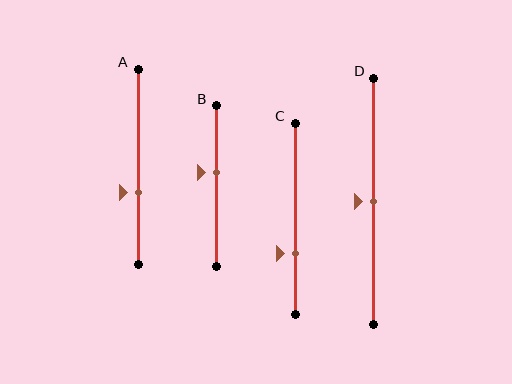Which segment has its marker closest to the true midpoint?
Segment D has its marker closest to the true midpoint.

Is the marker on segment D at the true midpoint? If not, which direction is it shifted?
Yes, the marker on segment D is at the true midpoint.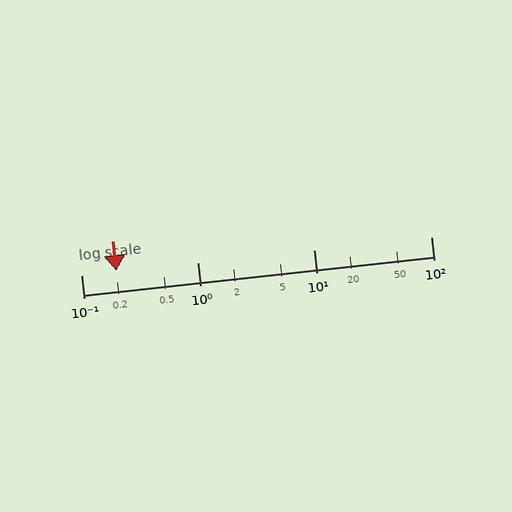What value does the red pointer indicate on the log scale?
The pointer indicates approximately 0.2.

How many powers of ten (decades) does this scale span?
The scale spans 3 decades, from 0.1 to 100.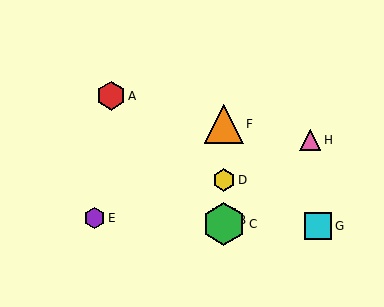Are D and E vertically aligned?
No, D is at x≈224 and E is at x≈94.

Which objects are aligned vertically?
Objects B, C, D, F are aligned vertically.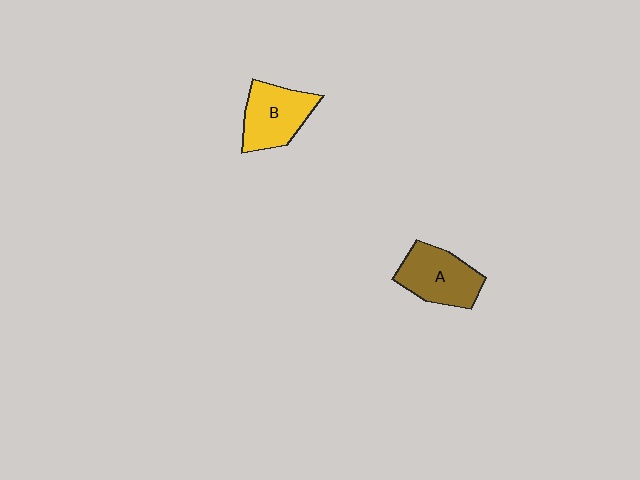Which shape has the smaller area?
Shape B (yellow).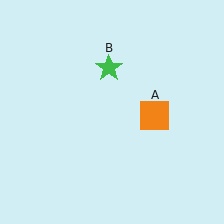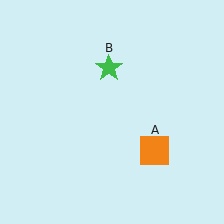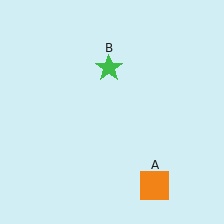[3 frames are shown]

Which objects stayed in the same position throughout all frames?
Green star (object B) remained stationary.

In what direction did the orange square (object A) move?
The orange square (object A) moved down.